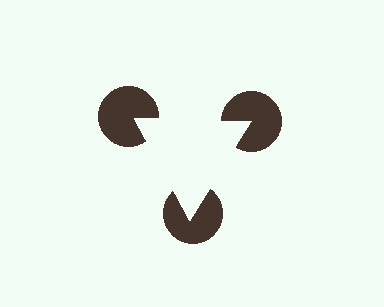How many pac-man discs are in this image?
There are 3 — one at each vertex of the illusory triangle.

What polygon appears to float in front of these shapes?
An illusory triangle — its edges are inferred from the aligned wedge cuts in the pac-man discs, not physically drawn.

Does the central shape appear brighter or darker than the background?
It typically appears slightly brighter than the background, even though no actual brightness change is drawn.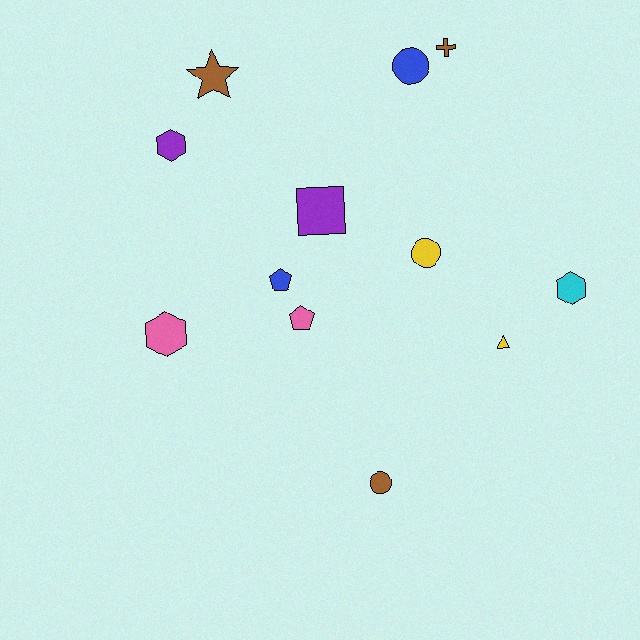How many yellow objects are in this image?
There are 2 yellow objects.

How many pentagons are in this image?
There are 2 pentagons.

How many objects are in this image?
There are 12 objects.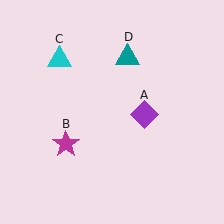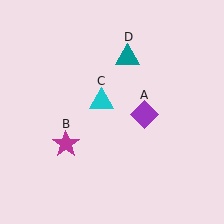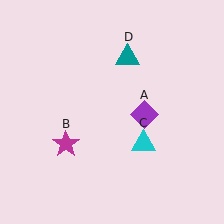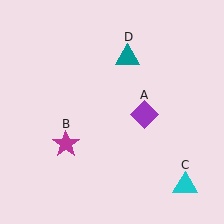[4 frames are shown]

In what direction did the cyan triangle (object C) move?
The cyan triangle (object C) moved down and to the right.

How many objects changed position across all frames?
1 object changed position: cyan triangle (object C).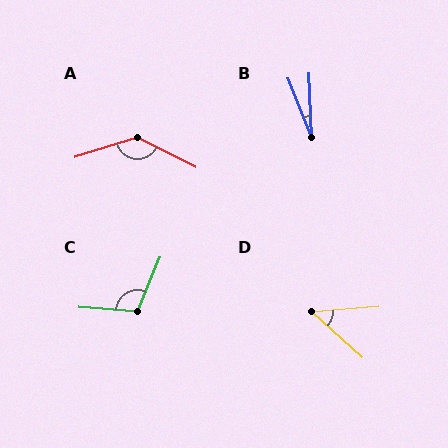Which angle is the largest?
A, at approximately 135 degrees.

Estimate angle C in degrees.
Approximately 108 degrees.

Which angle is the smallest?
B, at approximately 20 degrees.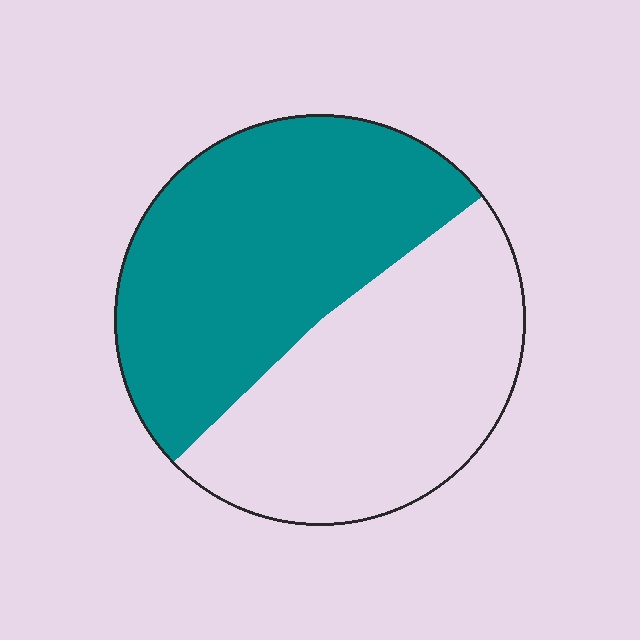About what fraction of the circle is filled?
About one half (1/2).